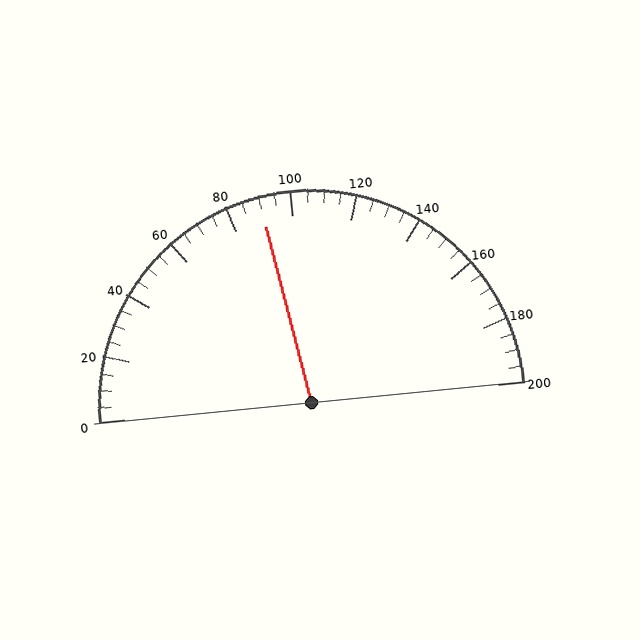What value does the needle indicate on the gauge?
The needle indicates approximately 90.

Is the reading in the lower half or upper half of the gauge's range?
The reading is in the lower half of the range (0 to 200).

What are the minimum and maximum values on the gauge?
The gauge ranges from 0 to 200.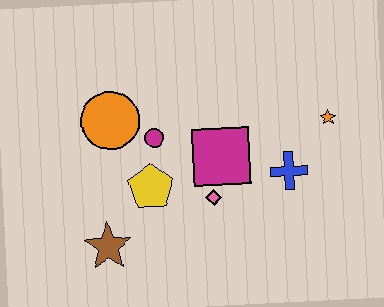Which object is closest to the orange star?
The blue cross is closest to the orange star.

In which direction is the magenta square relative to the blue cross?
The magenta square is to the left of the blue cross.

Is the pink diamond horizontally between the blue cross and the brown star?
Yes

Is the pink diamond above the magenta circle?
No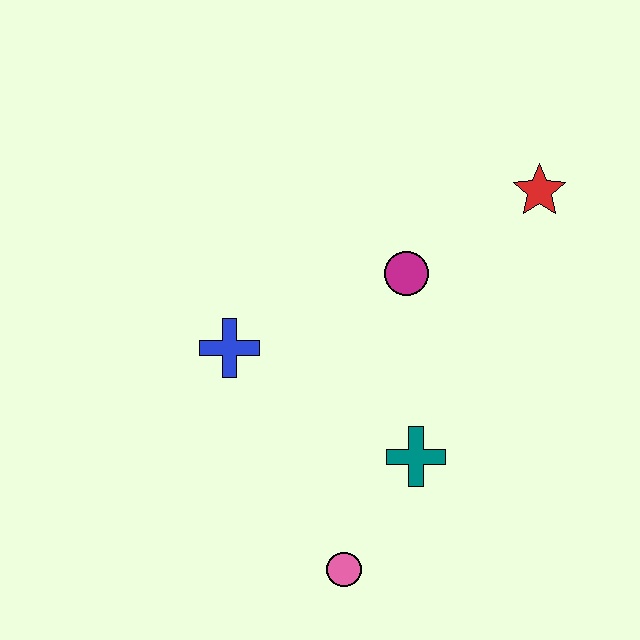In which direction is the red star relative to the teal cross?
The red star is above the teal cross.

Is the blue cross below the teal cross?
No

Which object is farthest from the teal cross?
The red star is farthest from the teal cross.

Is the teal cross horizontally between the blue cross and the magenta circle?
No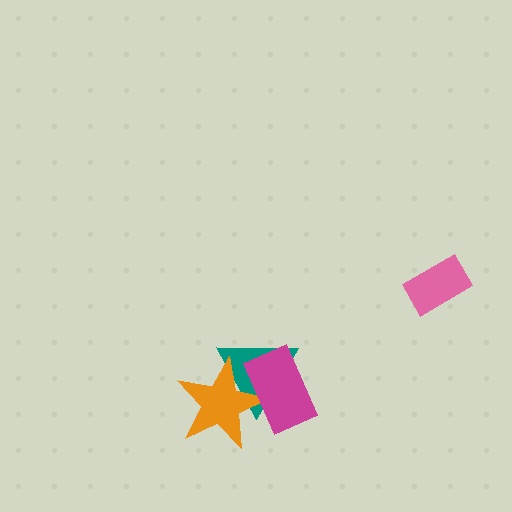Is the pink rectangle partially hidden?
No, no other shape covers it.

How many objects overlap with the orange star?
2 objects overlap with the orange star.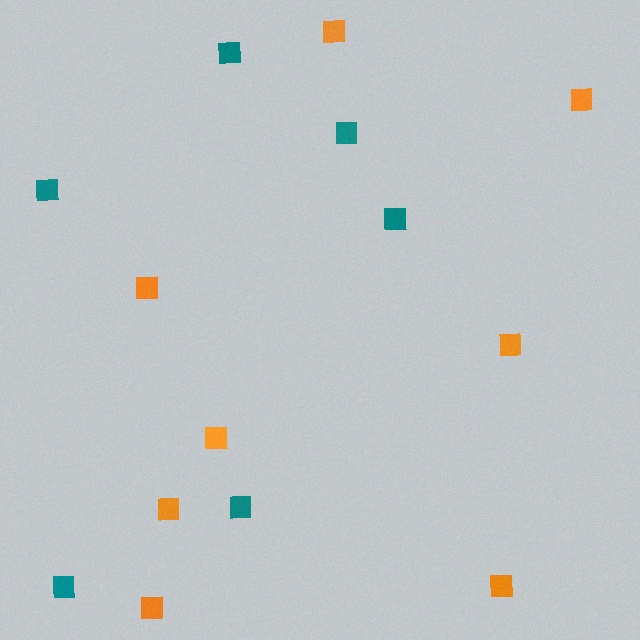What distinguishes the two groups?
There are 2 groups: one group of teal squares (6) and one group of orange squares (8).